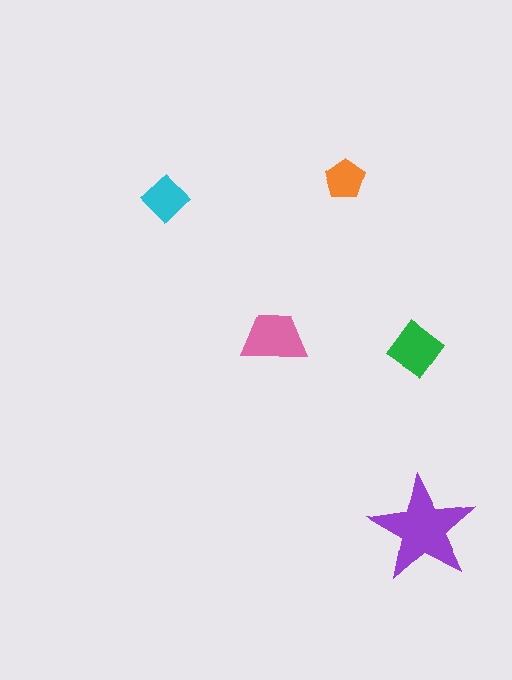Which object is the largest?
The purple star.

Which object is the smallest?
The orange pentagon.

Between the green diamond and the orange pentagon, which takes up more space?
The green diamond.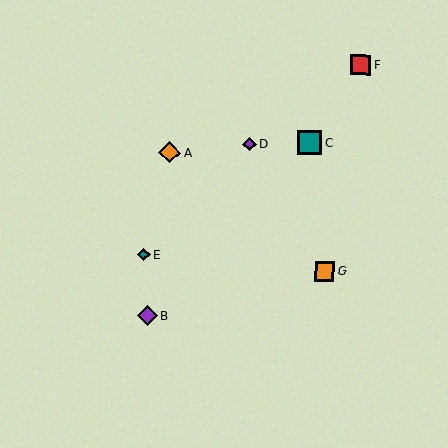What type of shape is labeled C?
Shape C is a teal square.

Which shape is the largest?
The teal square (labeled C) is the largest.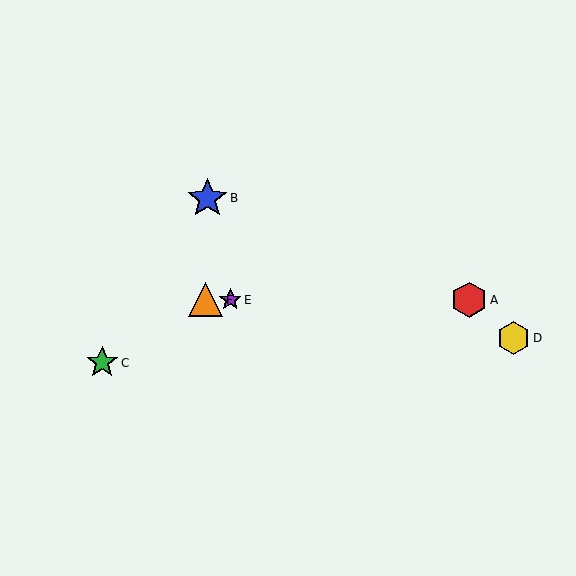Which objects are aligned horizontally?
Objects A, E, F are aligned horizontally.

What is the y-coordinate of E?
Object E is at y≈300.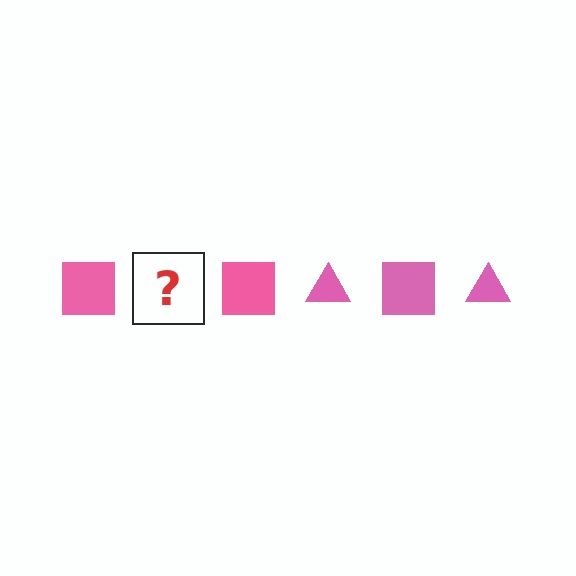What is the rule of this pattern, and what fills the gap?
The rule is that the pattern cycles through square, triangle shapes in pink. The gap should be filled with a pink triangle.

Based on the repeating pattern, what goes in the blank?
The blank should be a pink triangle.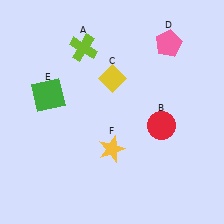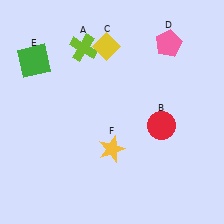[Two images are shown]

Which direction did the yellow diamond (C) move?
The yellow diamond (C) moved up.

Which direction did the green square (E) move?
The green square (E) moved up.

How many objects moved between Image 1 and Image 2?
2 objects moved between the two images.